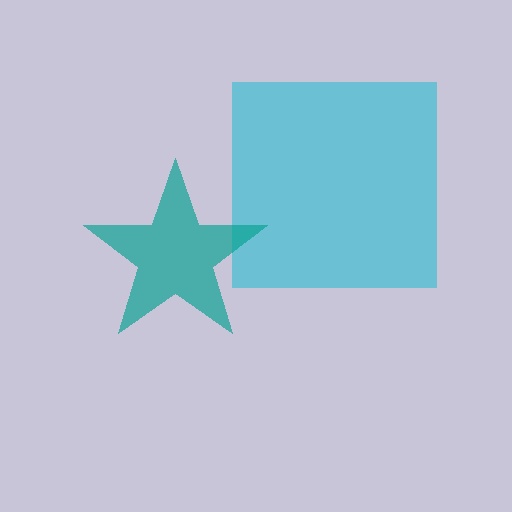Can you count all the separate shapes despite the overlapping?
Yes, there are 2 separate shapes.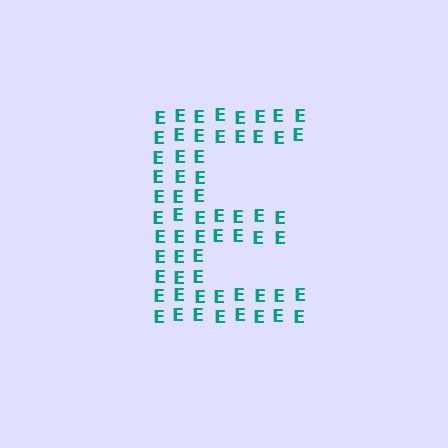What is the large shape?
The large shape is the letter E.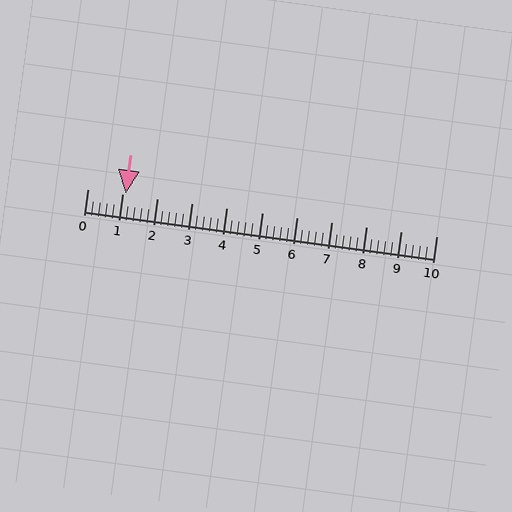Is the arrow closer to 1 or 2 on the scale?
The arrow is closer to 1.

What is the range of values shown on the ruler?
The ruler shows values from 0 to 10.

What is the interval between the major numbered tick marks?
The major tick marks are spaced 1 units apart.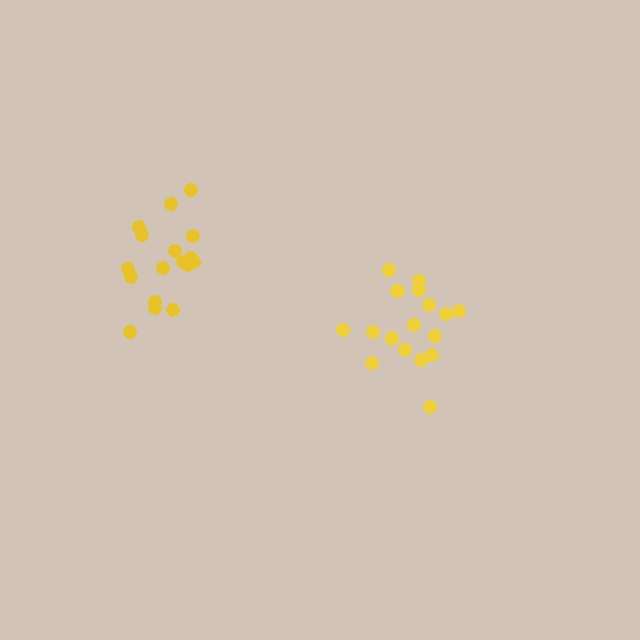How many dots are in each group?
Group 1: 17 dots, Group 2: 17 dots (34 total).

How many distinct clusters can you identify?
There are 2 distinct clusters.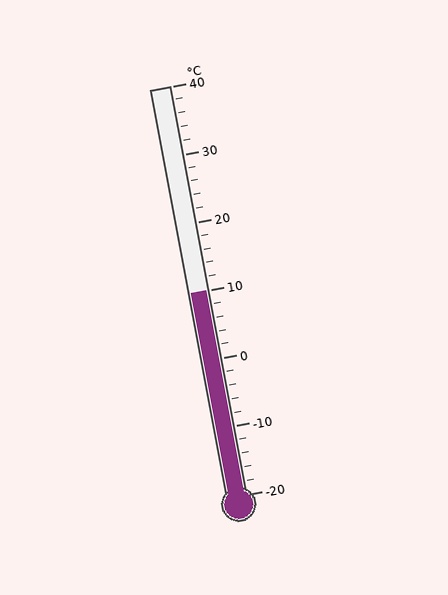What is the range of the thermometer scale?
The thermometer scale ranges from -20°C to 40°C.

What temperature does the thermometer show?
The thermometer shows approximately 10°C.